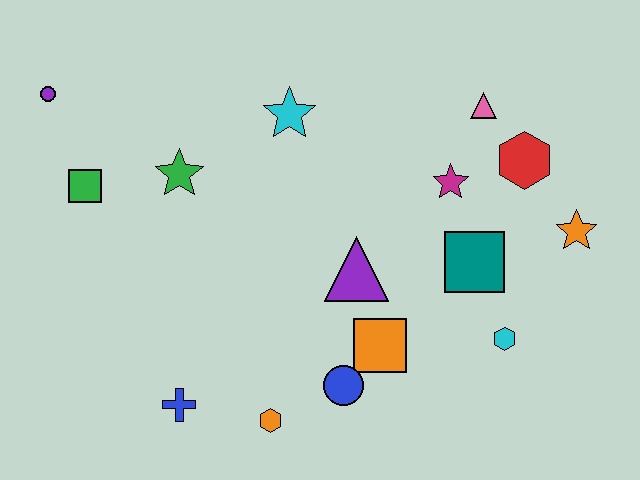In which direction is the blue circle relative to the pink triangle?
The blue circle is below the pink triangle.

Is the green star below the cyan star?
Yes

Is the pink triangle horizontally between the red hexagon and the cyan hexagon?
No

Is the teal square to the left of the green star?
No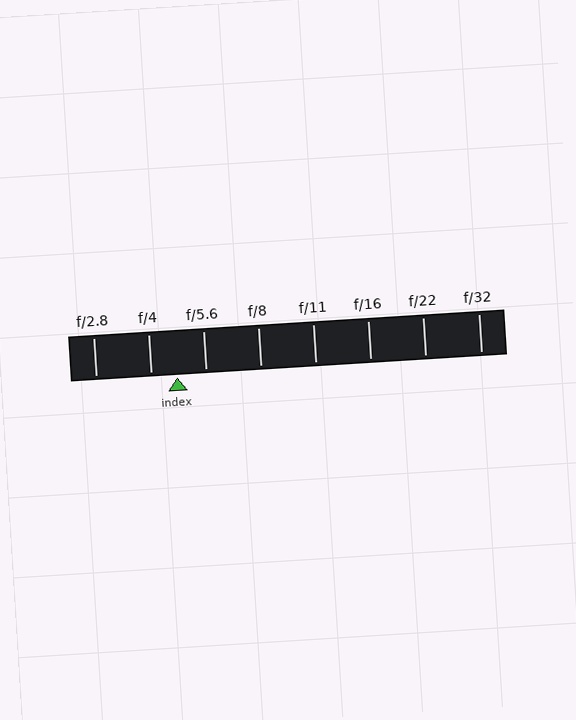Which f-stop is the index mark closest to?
The index mark is closest to f/4.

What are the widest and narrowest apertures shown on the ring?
The widest aperture shown is f/2.8 and the narrowest is f/32.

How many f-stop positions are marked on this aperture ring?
There are 8 f-stop positions marked.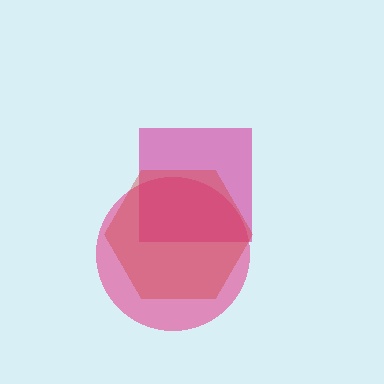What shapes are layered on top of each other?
The layered shapes are: a pink circle, a magenta square, a red hexagon.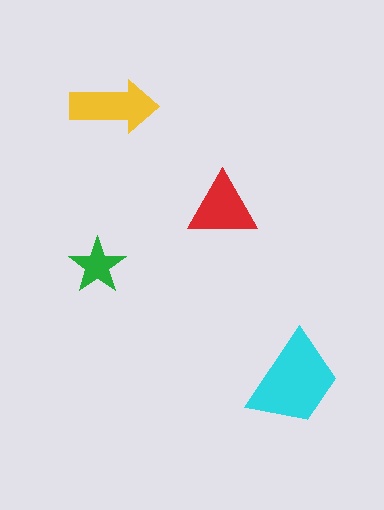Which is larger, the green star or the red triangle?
The red triangle.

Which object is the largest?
The cyan trapezoid.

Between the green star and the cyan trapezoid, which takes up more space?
The cyan trapezoid.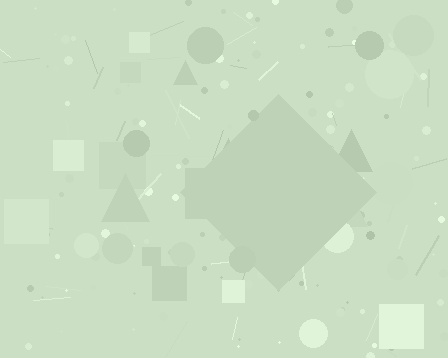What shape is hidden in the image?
A diamond is hidden in the image.